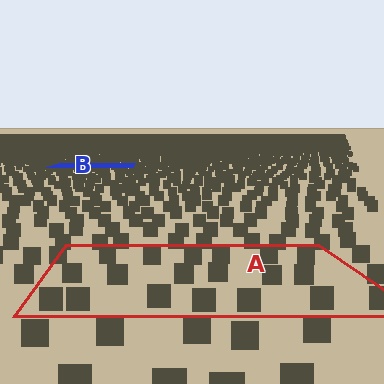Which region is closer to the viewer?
Region A is closer. The texture elements there are larger and more spread out.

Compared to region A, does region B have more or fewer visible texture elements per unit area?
Region B has more texture elements per unit area — they are packed more densely because it is farther away.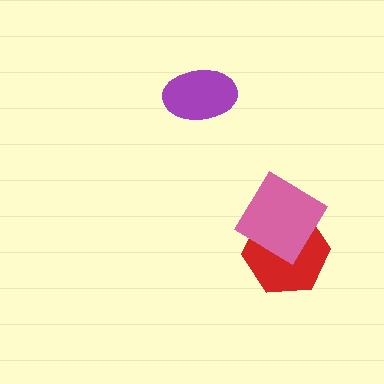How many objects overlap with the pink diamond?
1 object overlaps with the pink diamond.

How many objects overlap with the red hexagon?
1 object overlaps with the red hexagon.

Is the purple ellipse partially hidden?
No, no other shape covers it.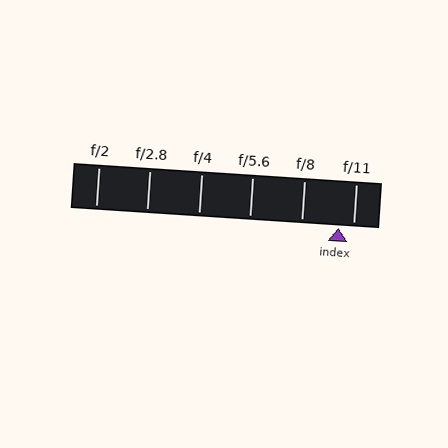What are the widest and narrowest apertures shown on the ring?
The widest aperture shown is f/2 and the narrowest is f/11.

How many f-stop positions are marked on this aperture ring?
There are 6 f-stop positions marked.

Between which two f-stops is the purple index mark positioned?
The index mark is between f/8 and f/11.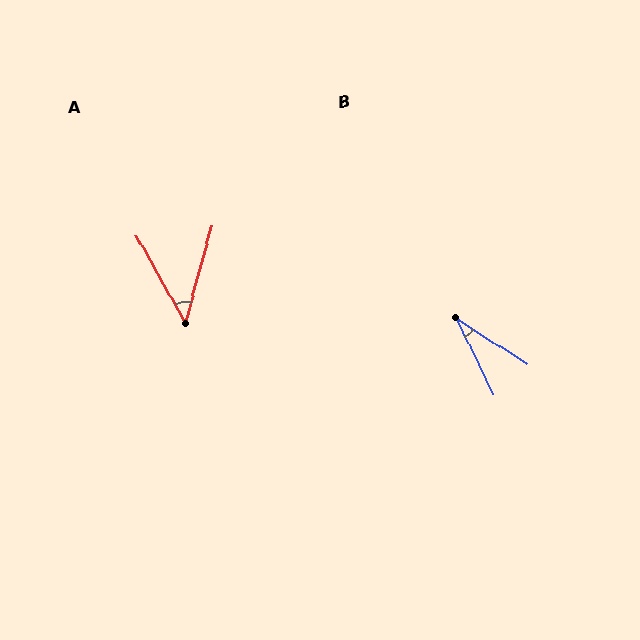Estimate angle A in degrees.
Approximately 45 degrees.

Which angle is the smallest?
B, at approximately 31 degrees.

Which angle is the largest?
A, at approximately 45 degrees.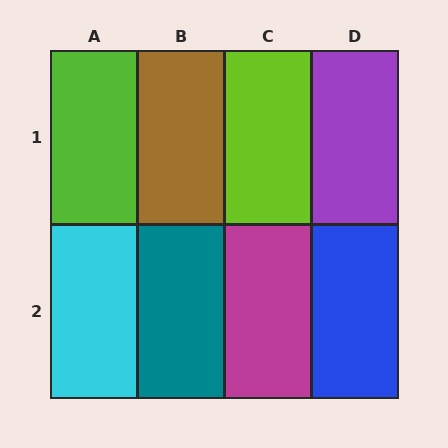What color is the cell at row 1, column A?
Lime.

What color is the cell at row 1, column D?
Purple.